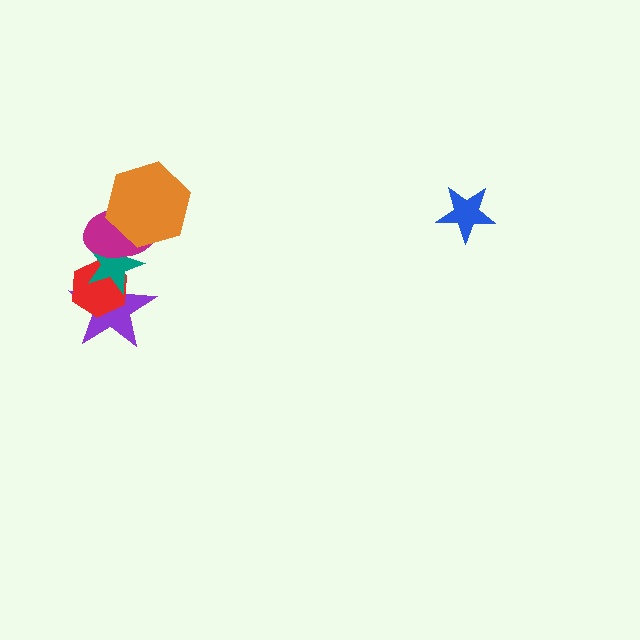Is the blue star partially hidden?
No, no other shape covers it.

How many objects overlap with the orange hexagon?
2 objects overlap with the orange hexagon.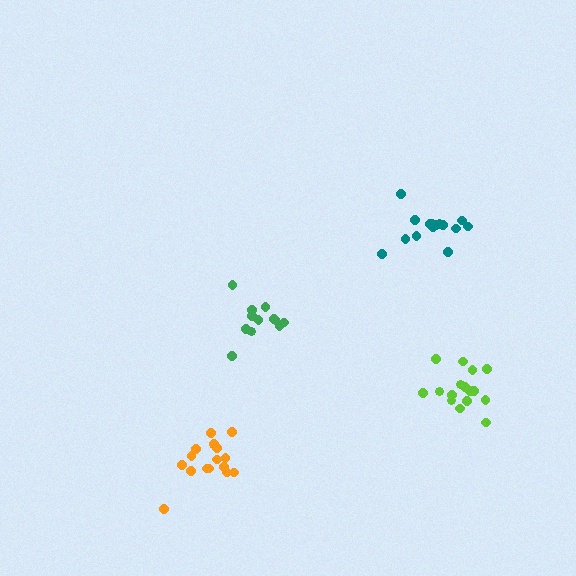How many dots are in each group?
Group 1: 12 dots, Group 2: 16 dots, Group 3: 15 dots, Group 4: 17 dots (60 total).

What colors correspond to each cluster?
The clusters are colored: green, lime, teal, orange.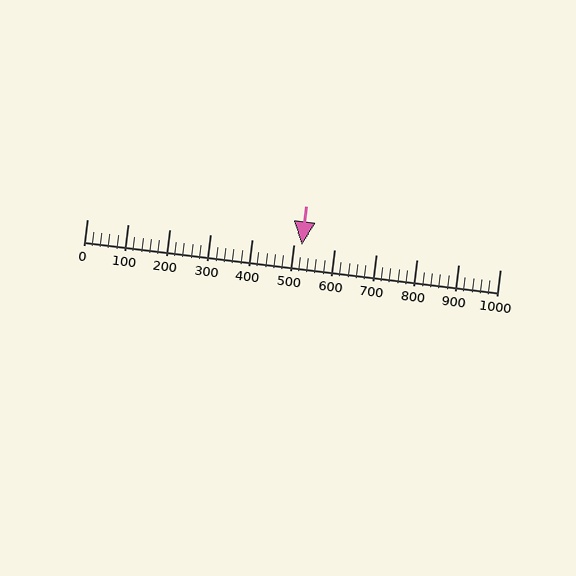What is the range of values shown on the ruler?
The ruler shows values from 0 to 1000.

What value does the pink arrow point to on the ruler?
The pink arrow points to approximately 520.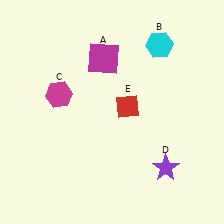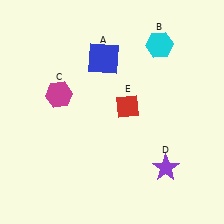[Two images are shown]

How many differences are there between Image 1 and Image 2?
There is 1 difference between the two images.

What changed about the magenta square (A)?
In Image 1, A is magenta. In Image 2, it changed to blue.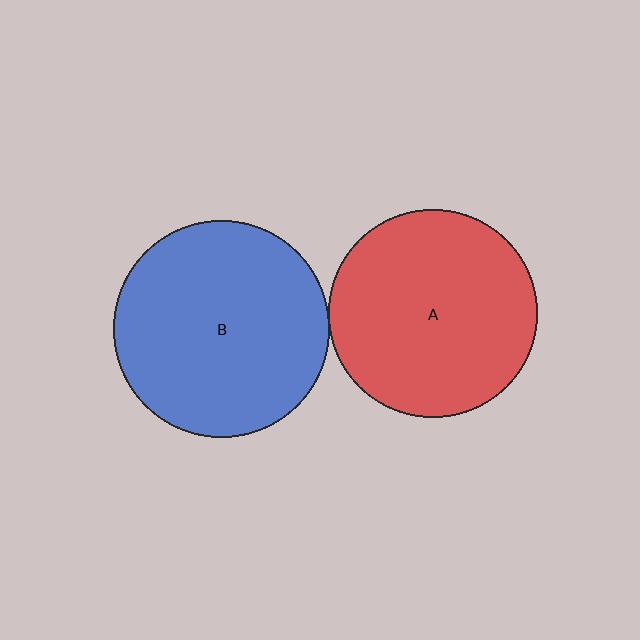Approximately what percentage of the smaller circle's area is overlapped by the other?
Approximately 5%.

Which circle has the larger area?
Circle B (blue).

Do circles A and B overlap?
Yes.